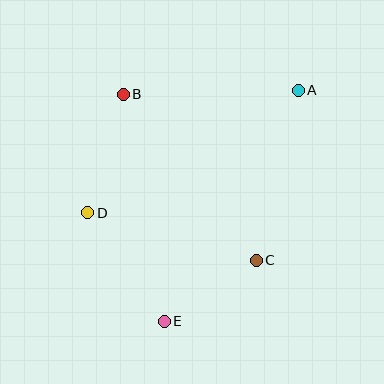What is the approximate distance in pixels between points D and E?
The distance between D and E is approximately 133 pixels.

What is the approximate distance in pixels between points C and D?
The distance between C and D is approximately 175 pixels.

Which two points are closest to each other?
Points C and E are closest to each other.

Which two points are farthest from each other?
Points A and E are farthest from each other.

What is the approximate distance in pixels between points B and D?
The distance between B and D is approximately 124 pixels.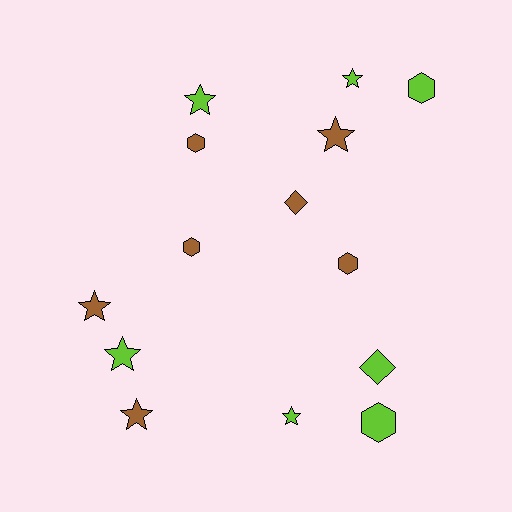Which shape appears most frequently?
Star, with 7 objects.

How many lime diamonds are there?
There is 1 lime diamond.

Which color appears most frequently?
Lime, with 7 objects.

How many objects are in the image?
There are 14 objects.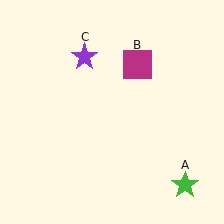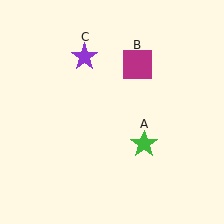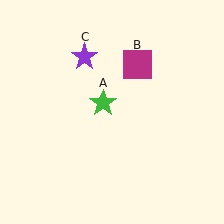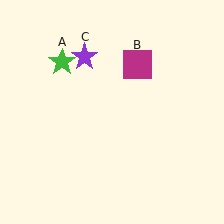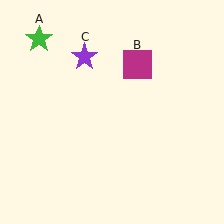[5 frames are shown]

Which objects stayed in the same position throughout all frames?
Magenta square (object B) and purple star (object C) remained stationary.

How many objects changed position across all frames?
1 object changed position: green star (object A).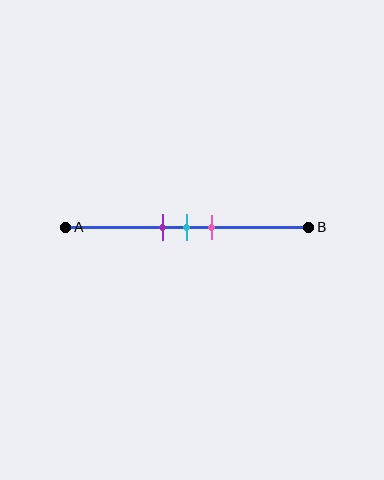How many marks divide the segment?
There are 3 marks dividing the segment.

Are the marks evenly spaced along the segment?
Yes, the marks are approximately evenly spaced.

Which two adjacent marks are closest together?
The purple and cyan marks are the closest adjacent pair.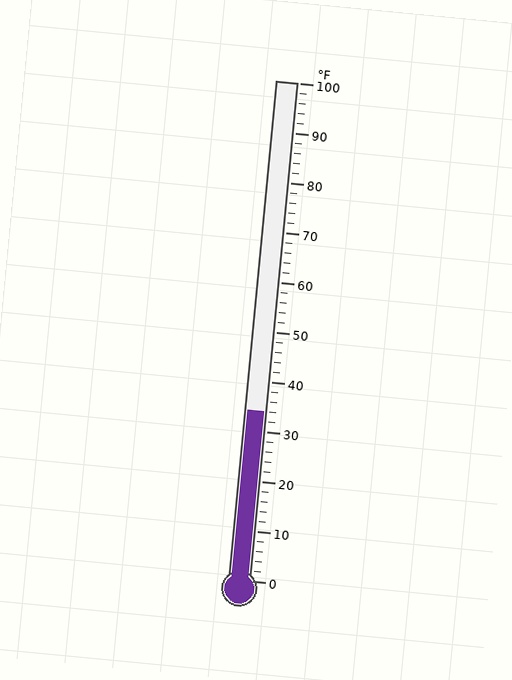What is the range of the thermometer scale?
The thermometer scale ranges from 0°F to 100°F.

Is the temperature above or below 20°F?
The temperature is above 20°F.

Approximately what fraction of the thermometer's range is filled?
The thermometer is filled to approximately 35% of its range.